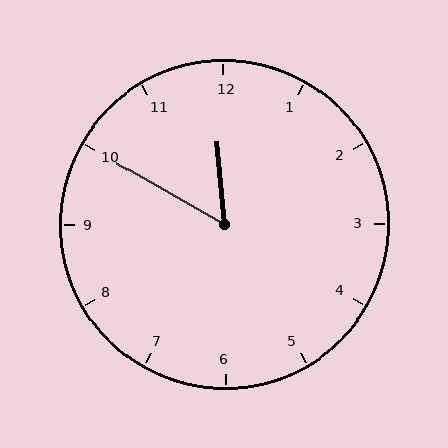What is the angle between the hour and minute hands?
Approximately 55 degrees.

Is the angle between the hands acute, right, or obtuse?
It is acute.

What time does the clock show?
11:50.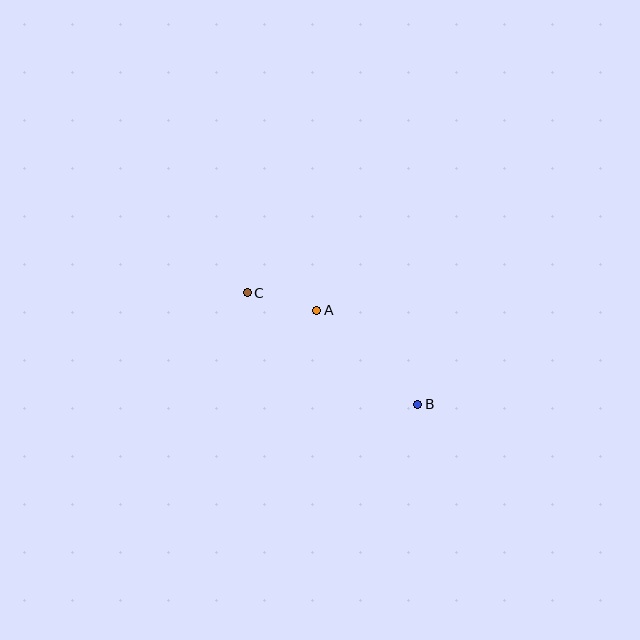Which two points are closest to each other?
Points A and C are closest to each other.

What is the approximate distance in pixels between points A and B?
The distance between A and B is approximately 138 pixels.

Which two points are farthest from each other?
Points B and C are farthest from each other.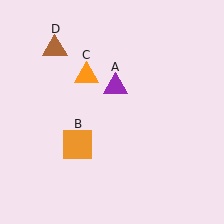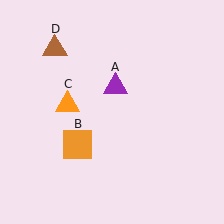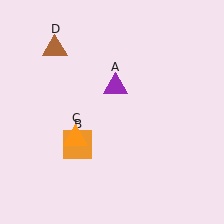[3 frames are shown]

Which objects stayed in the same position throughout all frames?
Purple triangle (object A) and orange square (object B) and brown triangle (object D) remained stationary.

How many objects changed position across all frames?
1 object changed position: orange triangle (object C).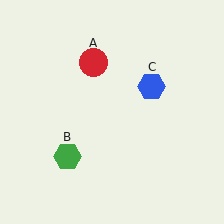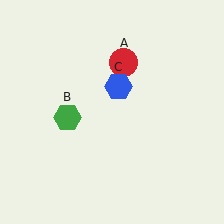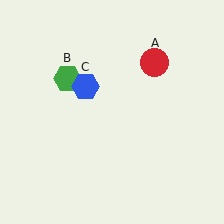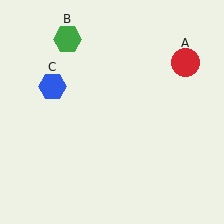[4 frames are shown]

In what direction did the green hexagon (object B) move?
The green hexagon (object B) moved up.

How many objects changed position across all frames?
3 objects changed position: red circle (object A), green hexagon (object B), blue hexagon (object C).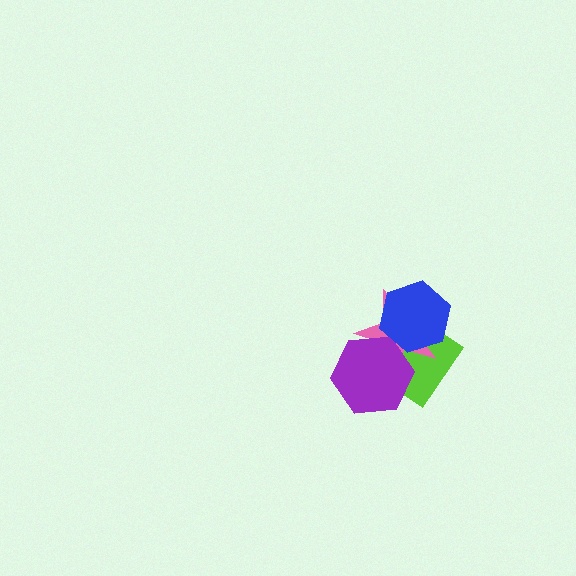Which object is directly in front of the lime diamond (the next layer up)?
The pink star is directly in front of the lime diamond.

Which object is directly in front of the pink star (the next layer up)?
The purple hexagon is directly in front of the pink star.